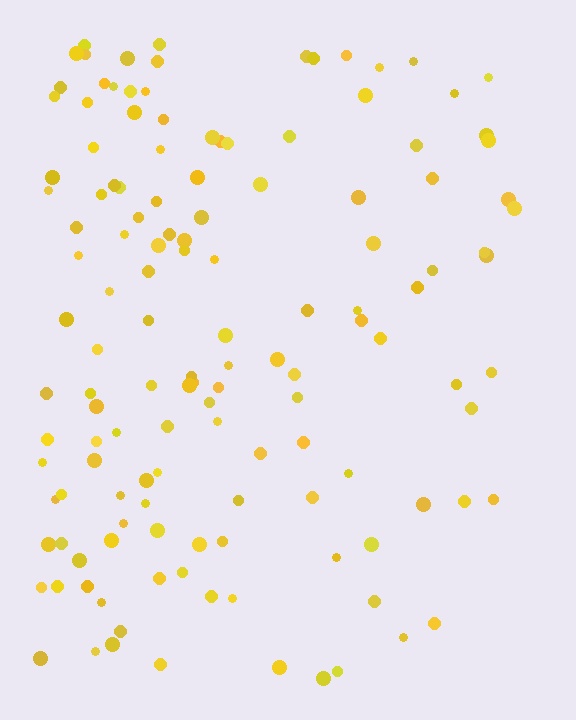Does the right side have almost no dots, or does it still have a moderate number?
Still a moderate number, just noticeably fewer than the left.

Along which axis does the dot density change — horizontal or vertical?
Horizontal.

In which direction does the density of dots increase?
From right to left, with the left side densest.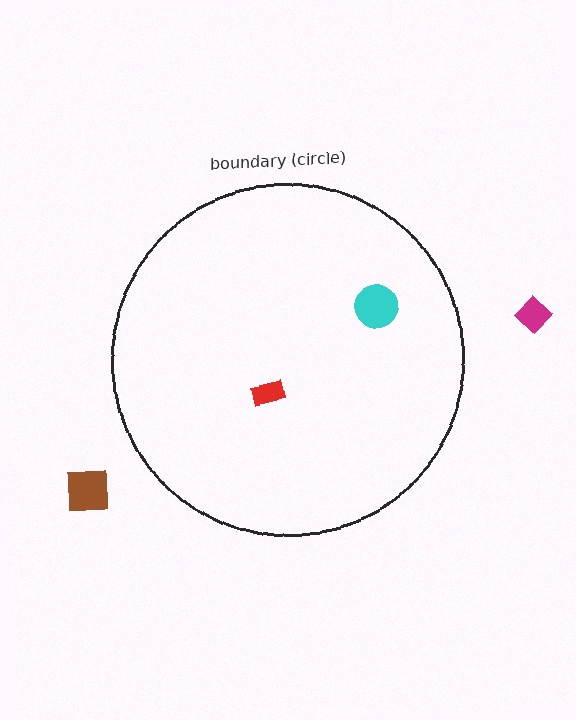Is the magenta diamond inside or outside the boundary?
Outside.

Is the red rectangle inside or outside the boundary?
Inside.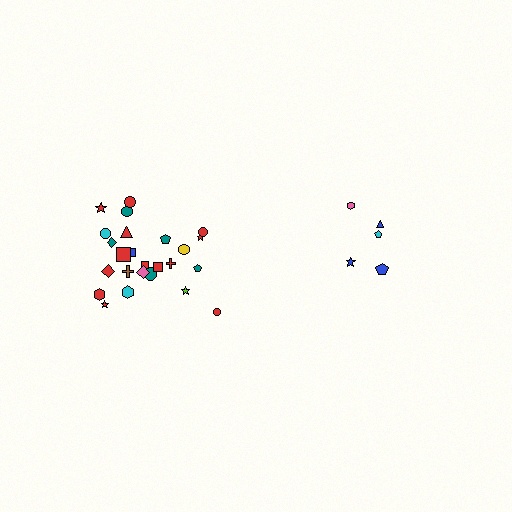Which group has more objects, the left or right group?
The left group.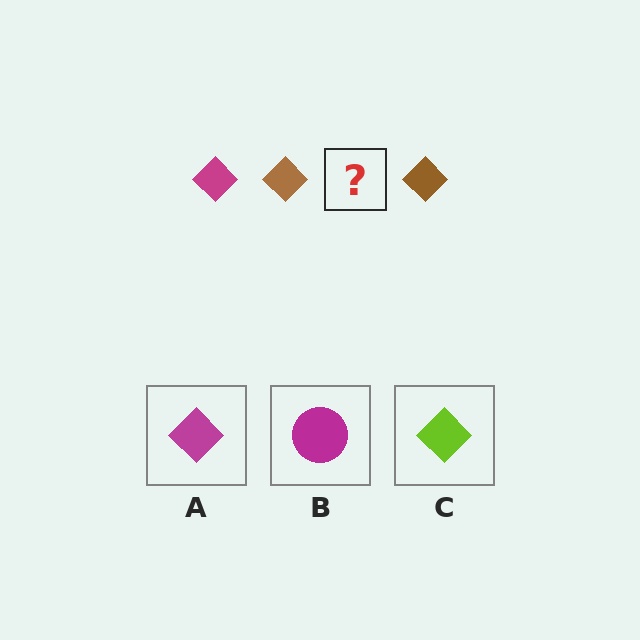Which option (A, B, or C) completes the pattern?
A.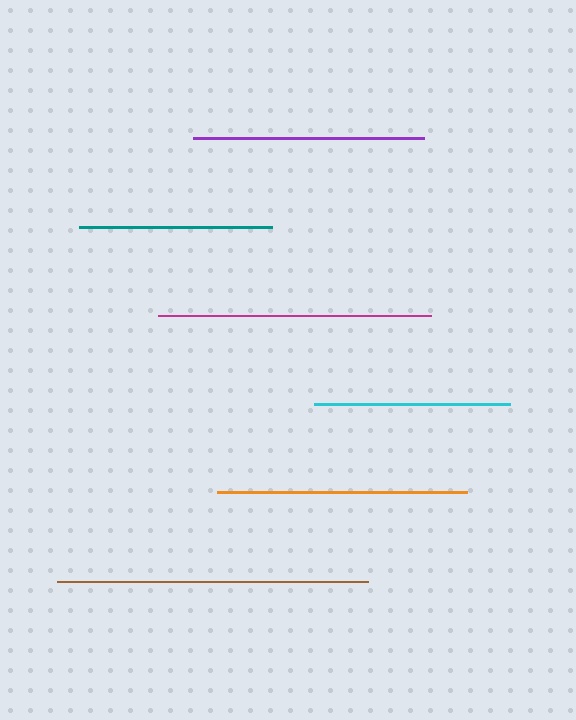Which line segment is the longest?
The brown line is the longest at approximately 311 pixels.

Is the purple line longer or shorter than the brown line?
The brown line is longer than the purple line.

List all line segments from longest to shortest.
From longest to shortest: brown, magenta, orange, purple, cyan, teal.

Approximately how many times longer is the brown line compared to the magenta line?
The brown line is approximately 1.1 times the length of the magenta line.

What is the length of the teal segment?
The teal segment is approximately 193 pixels long.